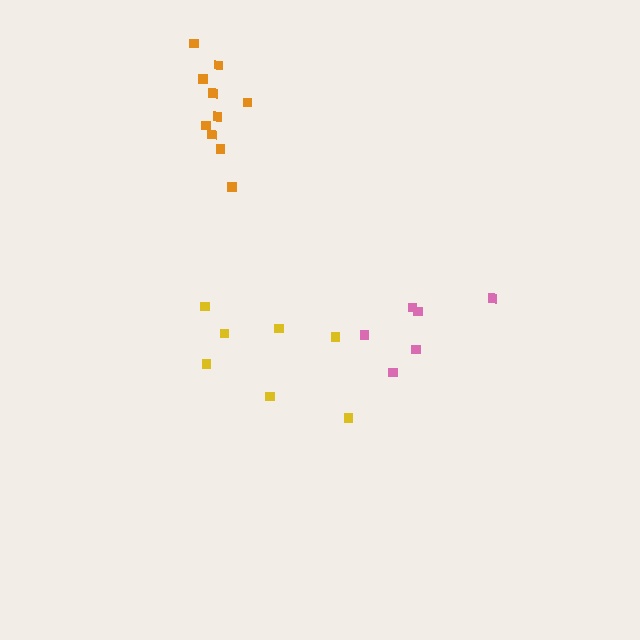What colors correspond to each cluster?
The clusters are colored: orange, pink, yellow.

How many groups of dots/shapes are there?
There are 3 groups.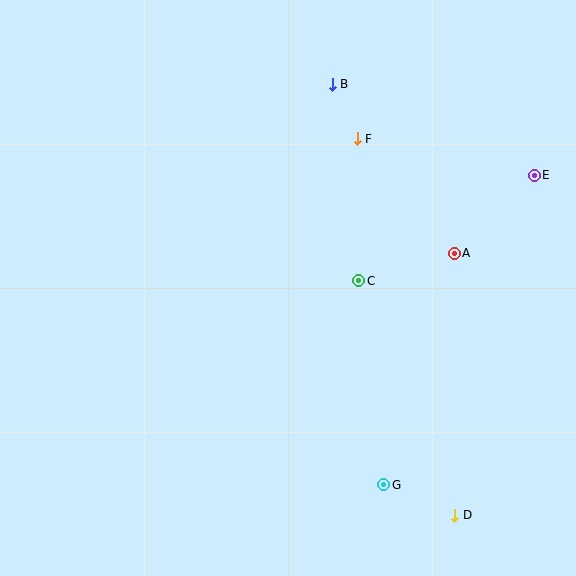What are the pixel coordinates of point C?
Point C is at (359, 281).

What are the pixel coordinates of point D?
Point D is at (455, 515).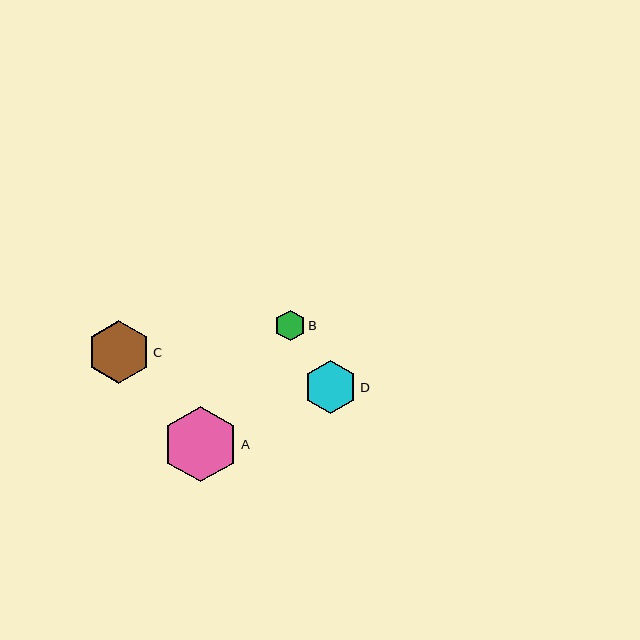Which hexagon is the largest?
Hexagon A is the largest with a size of approximately 75 pixels.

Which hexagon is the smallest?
Hexagon B is the smallest with a size of approximately 31 pixels.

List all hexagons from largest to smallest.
From largest to smallest: A, C, D, B.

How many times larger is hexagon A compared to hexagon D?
Hexagon A is approximately 1.4 times the size of hexagon D.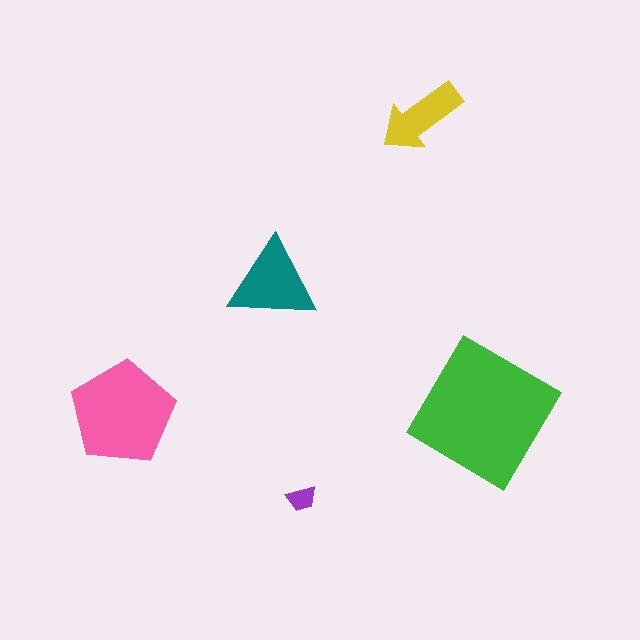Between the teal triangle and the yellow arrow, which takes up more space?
The teal triangle.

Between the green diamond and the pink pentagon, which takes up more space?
The green diamond.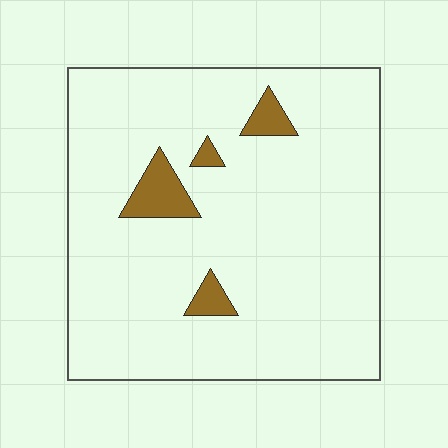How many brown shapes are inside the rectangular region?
4.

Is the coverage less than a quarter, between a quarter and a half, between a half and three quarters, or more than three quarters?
Less than a quarter.